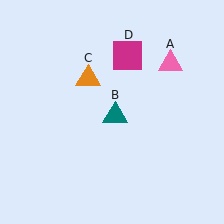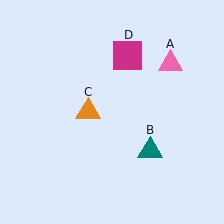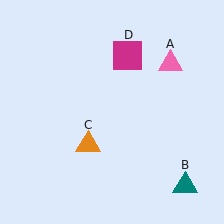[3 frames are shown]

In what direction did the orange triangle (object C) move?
The orange triangle (object C) moved down.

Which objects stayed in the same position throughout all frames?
Pink triangle (object A) and magenta square (object D) remained stationary.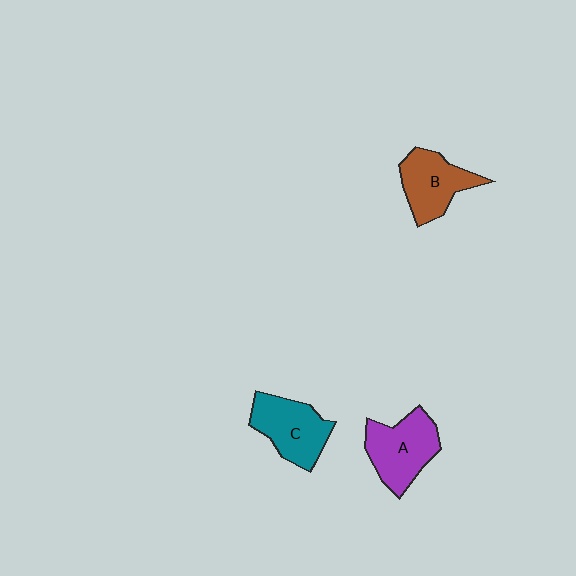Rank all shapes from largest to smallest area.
From largest to smallest: A (purple), C (teal), B (brown).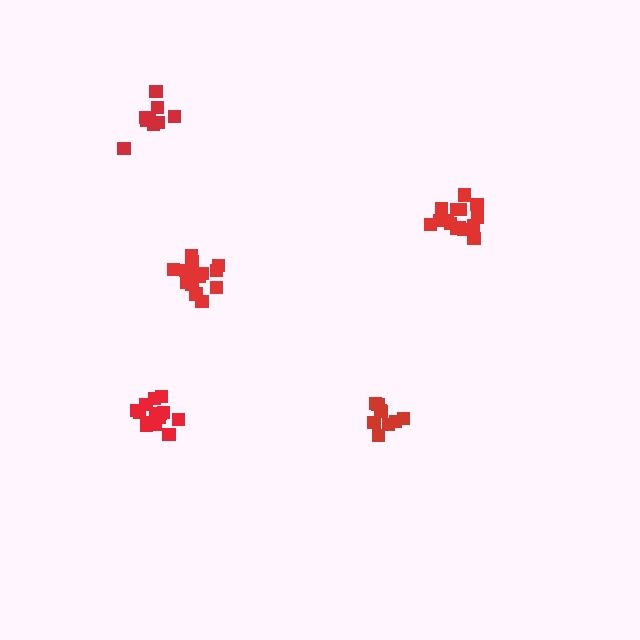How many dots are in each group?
Group 1: 15 dots, Group 2: 9 dots, Group 3: 14 dots, Group 4: 15 dots, Group 5: 9 dots (62 total).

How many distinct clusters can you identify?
There are 5 distinct clusters.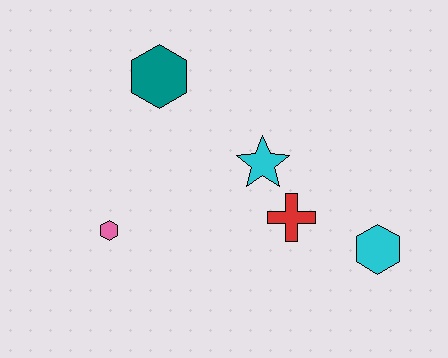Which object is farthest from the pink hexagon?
The cyan hexagon is farthest from the pink hexagon.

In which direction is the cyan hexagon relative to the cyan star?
The cyan hexagon is to the right of the cyan star.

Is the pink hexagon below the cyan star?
Yes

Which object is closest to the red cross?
The cyan star is closest to the red cross.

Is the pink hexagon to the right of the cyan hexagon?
No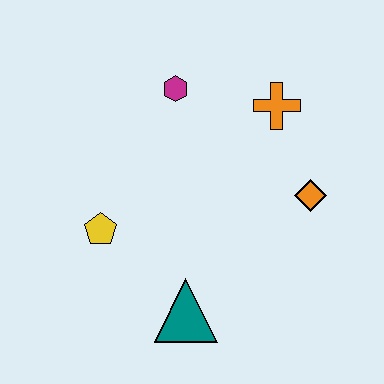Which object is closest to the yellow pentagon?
The teal triangle is closest to the yellow pentagon.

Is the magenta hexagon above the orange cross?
Yes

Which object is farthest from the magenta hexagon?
The teal triangle is farthest from the magenta hexagon.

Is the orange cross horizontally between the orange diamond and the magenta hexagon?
Yes